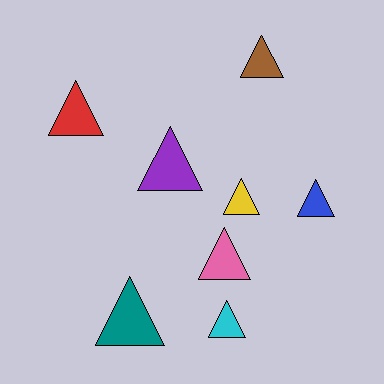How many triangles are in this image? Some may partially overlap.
There are 8 triangles.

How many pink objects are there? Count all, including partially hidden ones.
There is 1 pink object.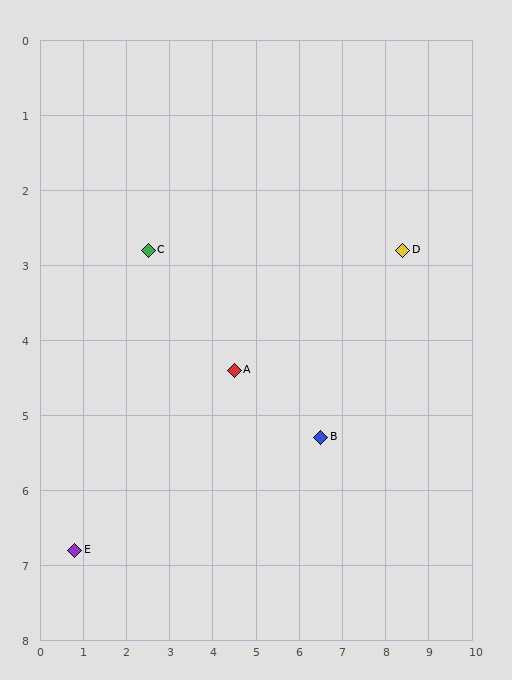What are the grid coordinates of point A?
Point A is at approximately (4.5, 4.4).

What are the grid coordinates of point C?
Point C is at approximately (2.5, 2.8).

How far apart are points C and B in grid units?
Points C and B are about 4.7 grid units apart.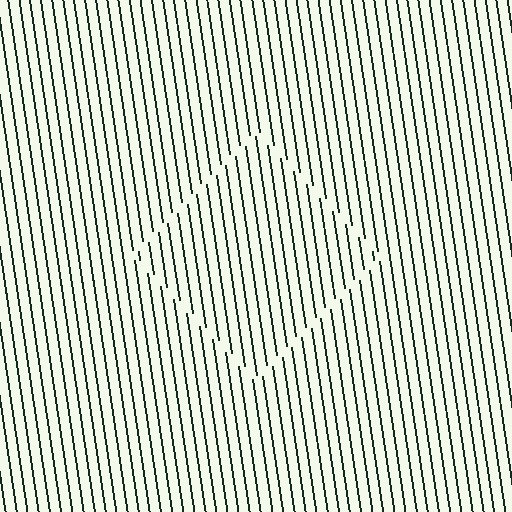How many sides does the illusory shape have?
4 sides — the line-ends trace a square.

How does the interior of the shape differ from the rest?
The interior of the shape contains the same grating, shifted by half a period — the contour is defined by the phase discontinuity where line-ends from the inner and outer gratings abut.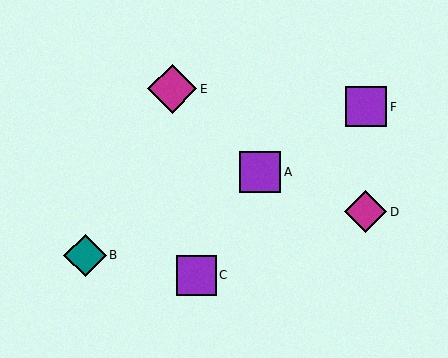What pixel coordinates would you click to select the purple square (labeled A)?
Click at (260, 172) to select the purple square A.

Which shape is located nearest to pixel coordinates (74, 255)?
The teal diamond (labeled B) at (85, 255) is nearest to that location.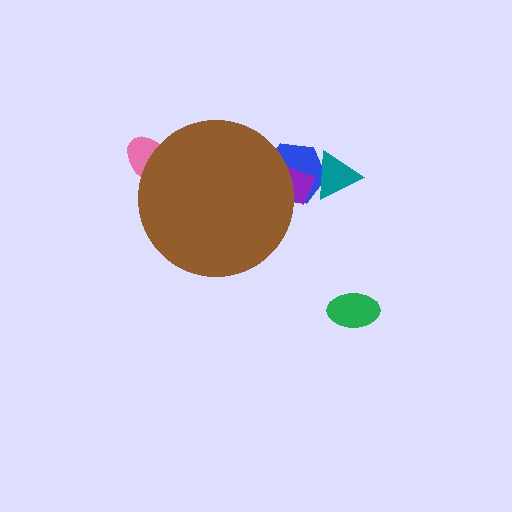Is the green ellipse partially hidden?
No, the green ellipse is fully visible.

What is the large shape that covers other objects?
A brown circle.